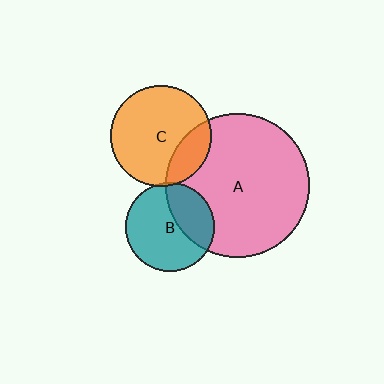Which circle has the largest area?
Circle A (pink).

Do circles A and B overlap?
Yes.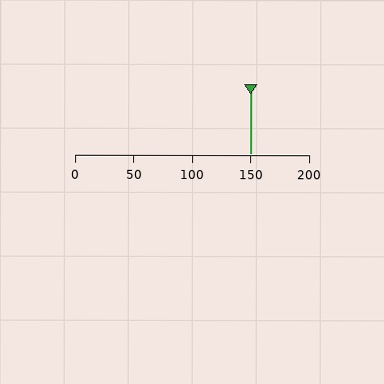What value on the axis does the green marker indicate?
The marker indicates approximately 150.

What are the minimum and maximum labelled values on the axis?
The axis runs from 0 to 200.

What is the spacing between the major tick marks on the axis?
The major ticks are spaced 50 apart.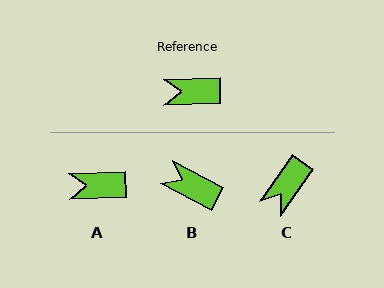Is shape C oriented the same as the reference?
No, it is off by about 54 degrees.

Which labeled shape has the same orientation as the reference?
A.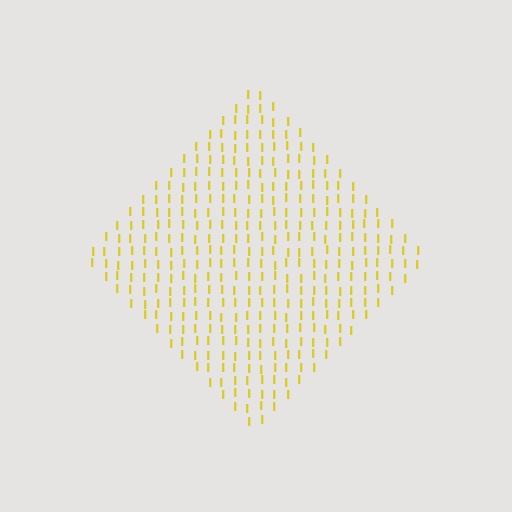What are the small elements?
The small elements are letter I's.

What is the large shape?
The large shape is a diamond.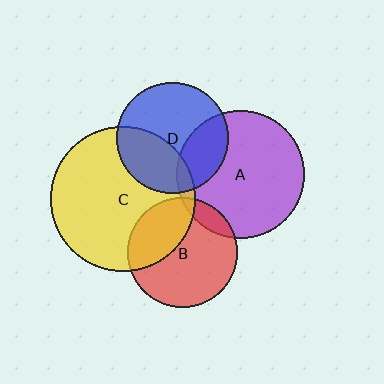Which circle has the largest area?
Circle C (yellow).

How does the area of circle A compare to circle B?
Approximately 1.4 times.